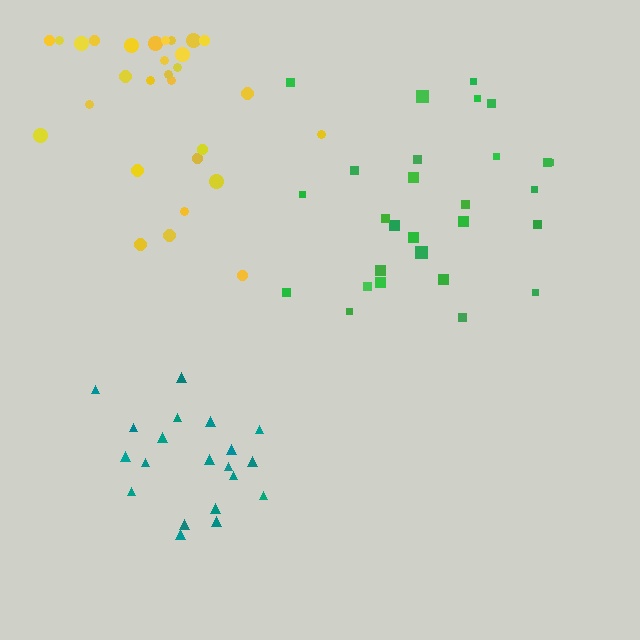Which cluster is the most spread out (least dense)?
Yellow.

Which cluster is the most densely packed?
Teal.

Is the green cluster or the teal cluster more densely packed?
Teal.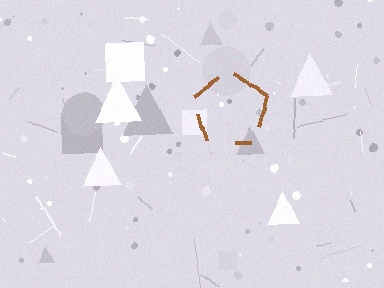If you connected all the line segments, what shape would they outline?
They would outline a pentagon.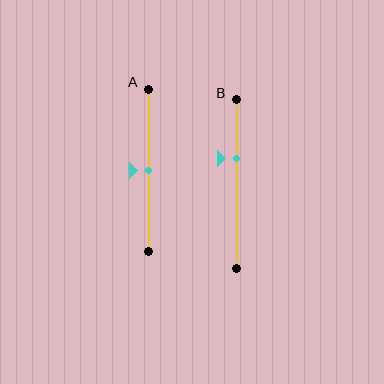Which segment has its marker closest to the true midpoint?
Segment A has its marker closest to the true midpoint.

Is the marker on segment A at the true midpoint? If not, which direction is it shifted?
Yes, the marker on segment A is at the true midpoint.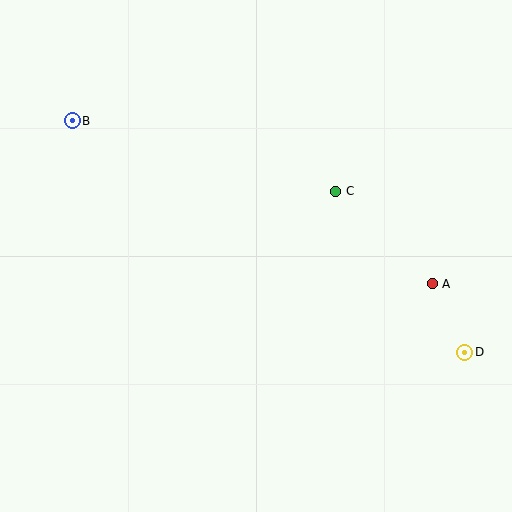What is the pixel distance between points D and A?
The distance between D and A is 76 pixels.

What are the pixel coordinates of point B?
Point B is at (72, 121).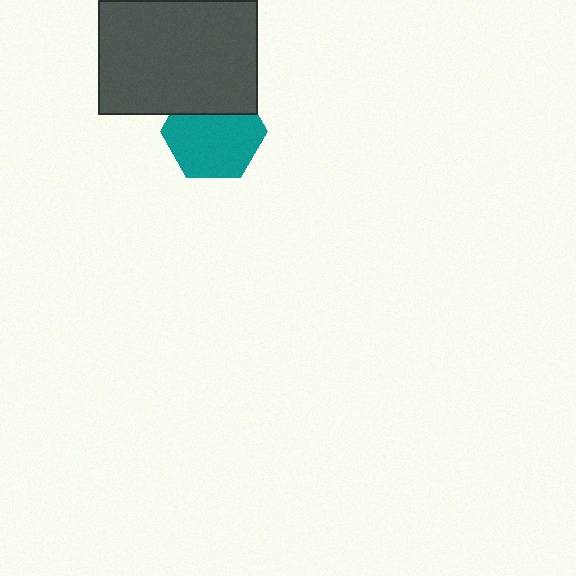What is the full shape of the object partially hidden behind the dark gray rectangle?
The partially hidden object is a teal hexagon.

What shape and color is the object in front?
The object in front is a dark gray rectangle.